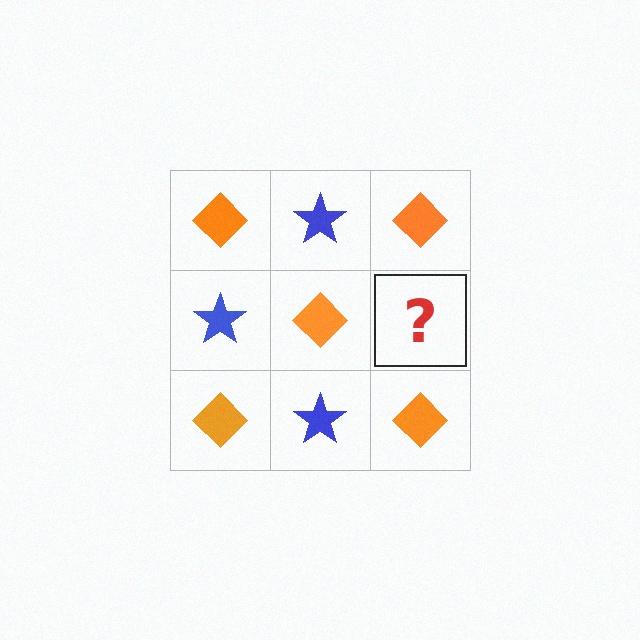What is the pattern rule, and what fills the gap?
The rule is that it alternates orange diamond and blue star in a checkerboard pattern. The gap should be filled with a blue star.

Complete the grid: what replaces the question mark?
The question mark should be replaced with a blue star.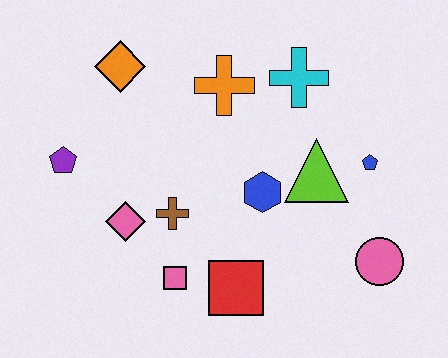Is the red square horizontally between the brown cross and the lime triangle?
Yes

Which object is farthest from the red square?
The orange diamond is farthest from the red square.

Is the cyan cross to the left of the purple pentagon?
No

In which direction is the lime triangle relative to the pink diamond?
The lime triangle is to the right of the pink diamond.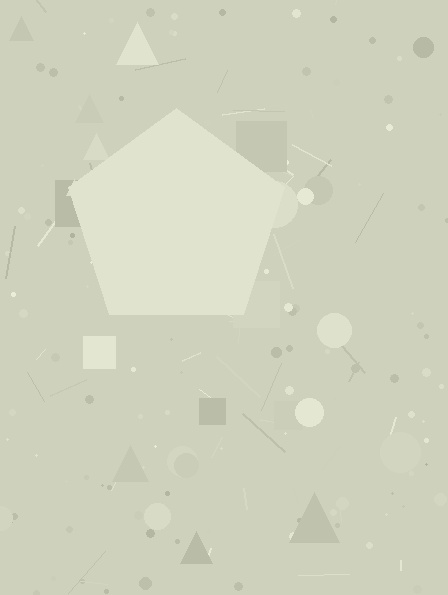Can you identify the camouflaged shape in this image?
The camouflaged shape is a pentagon.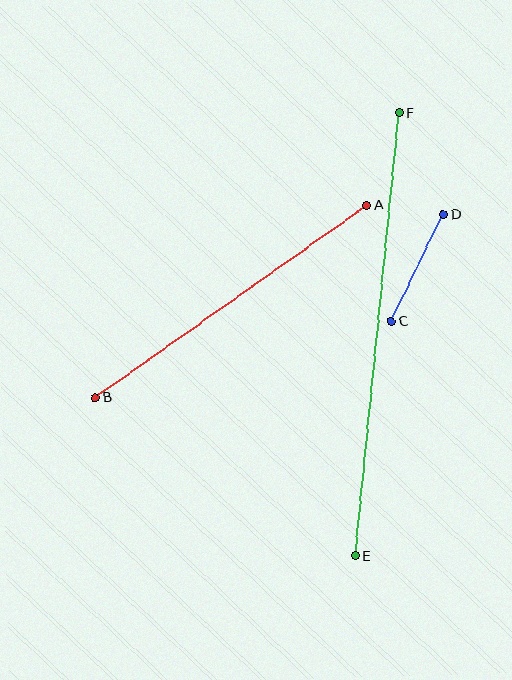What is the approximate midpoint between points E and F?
The midpoint is at approximately (377, 334) pixels.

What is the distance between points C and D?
The distance is approximately 119 pixels.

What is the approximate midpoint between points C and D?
The midpoint is at approximately (417, 268) pixels.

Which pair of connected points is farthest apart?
Points E and F are farthest apart.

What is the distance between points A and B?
The distance is approximately 333 pixels.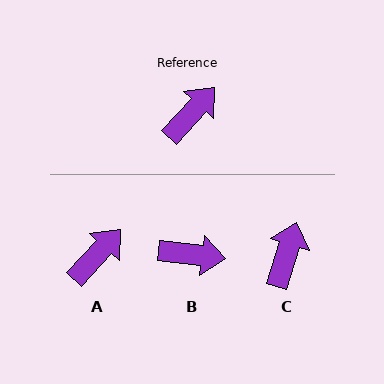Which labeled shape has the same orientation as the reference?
A.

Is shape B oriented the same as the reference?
No, it is off by about 55 degrees.